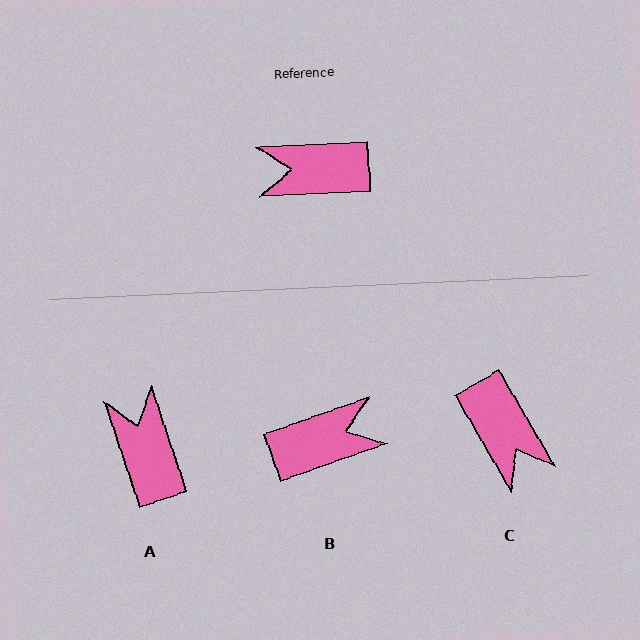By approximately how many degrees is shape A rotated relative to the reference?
Approximately 75 degrees clockwise.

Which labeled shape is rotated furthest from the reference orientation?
B, about 163 degrees away.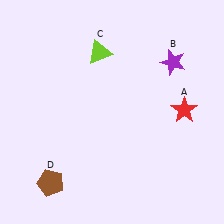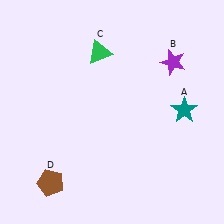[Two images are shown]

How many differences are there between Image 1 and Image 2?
There are 2 differences between the two images.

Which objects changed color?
A changed from red to teal. C changed from lime to green.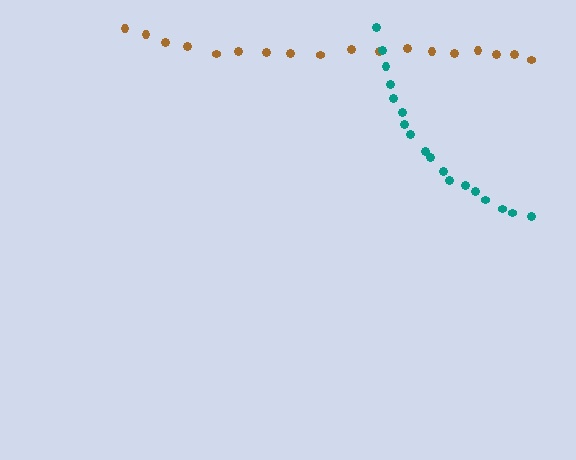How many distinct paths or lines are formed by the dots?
There are 2 distinct paths.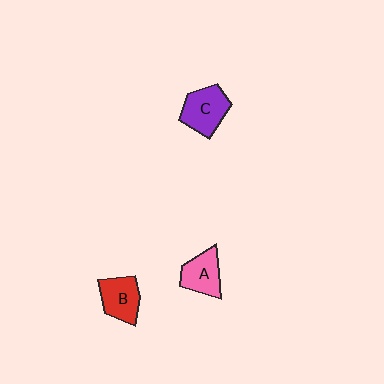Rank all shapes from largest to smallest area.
From largest to smallest: C (purple), B (red), A (pink).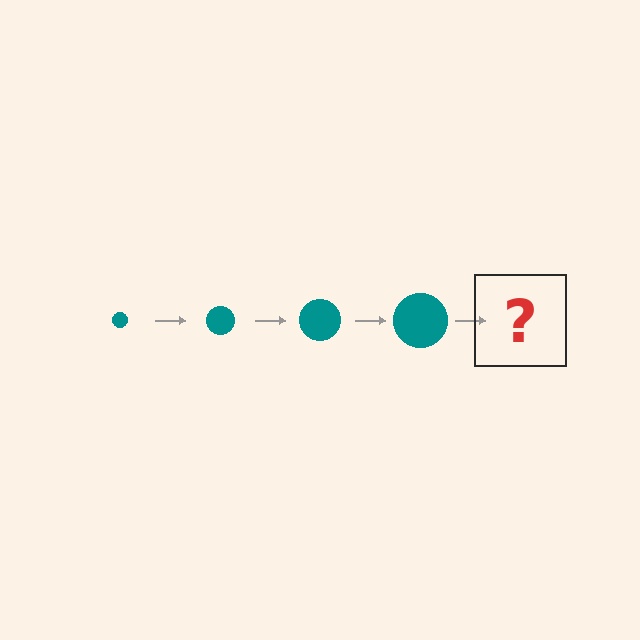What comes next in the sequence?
The next element should be a teal circle, larger than the previous one.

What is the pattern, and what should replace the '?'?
The pattern is that the circle gets progressively larger each step. The '?' should be a teal circle, larger than the previous one.